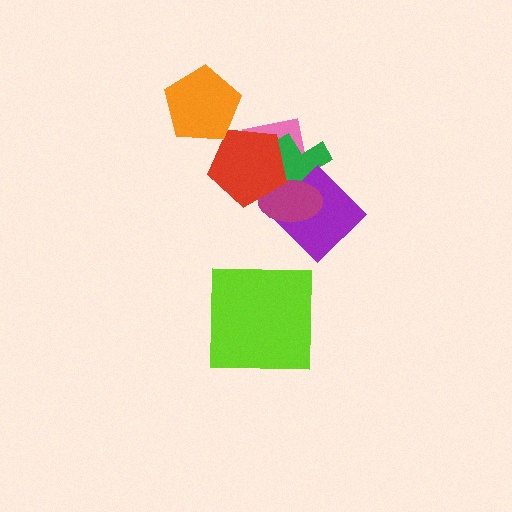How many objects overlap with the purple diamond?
2 objects overlap with the purple diamond.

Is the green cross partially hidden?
Yes, it is partially covered by another shape.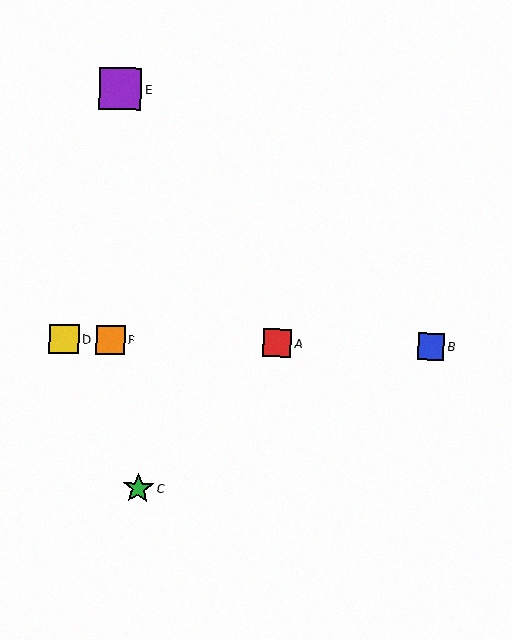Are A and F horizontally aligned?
Yes, both are at y≈343.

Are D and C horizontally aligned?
No, D is at y≈339 and C is at y≈488.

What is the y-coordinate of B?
Object B is at y≈346.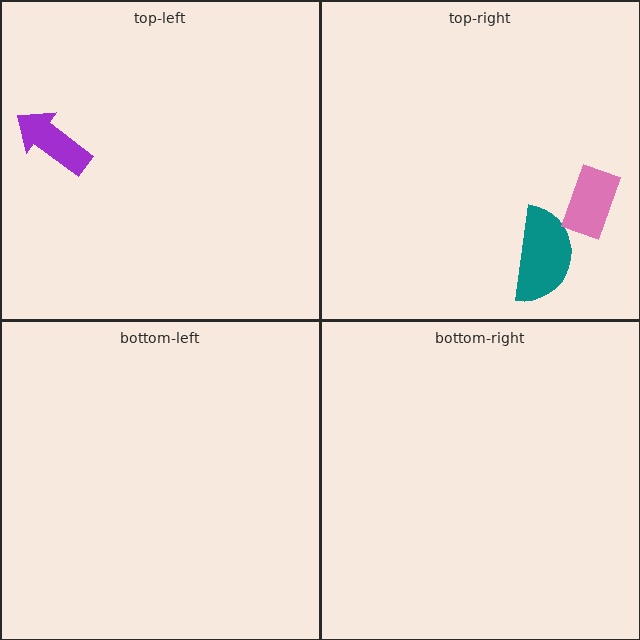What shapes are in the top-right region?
The teal semicircle, the pink rectangle.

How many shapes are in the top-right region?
2.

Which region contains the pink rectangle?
The top-right region.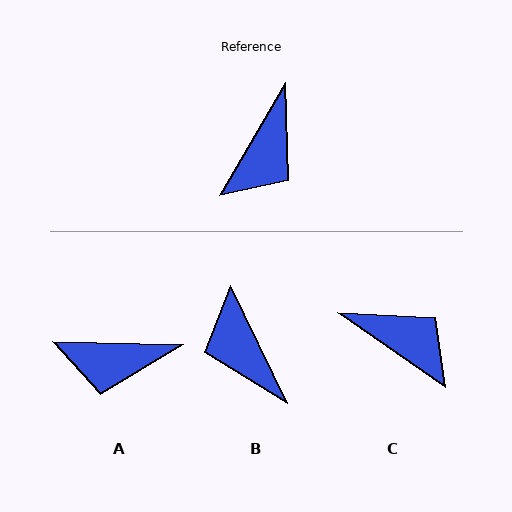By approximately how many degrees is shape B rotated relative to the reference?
Approximately 124 degrees clockwise.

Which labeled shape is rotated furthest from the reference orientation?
B, about 124 degrees away.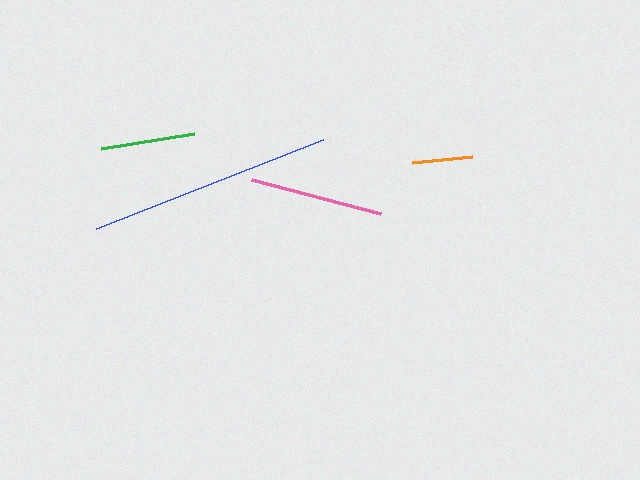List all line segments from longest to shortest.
From longest to shortest: blue, pink, green, orange.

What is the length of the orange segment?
The orange segment is approximately 61 pixels long.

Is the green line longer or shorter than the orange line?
The green line is longer than the orange line.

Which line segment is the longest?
The blue line is the longest at approximately 244 pixels.